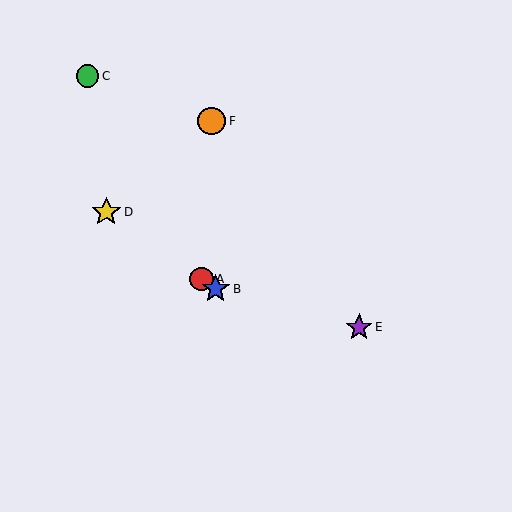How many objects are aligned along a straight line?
3 objects (A, B, D) are aligned along a straight line.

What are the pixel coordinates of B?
Object B is at (216, 289).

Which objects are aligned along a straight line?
Objects A, B, D are aligned along a straight line.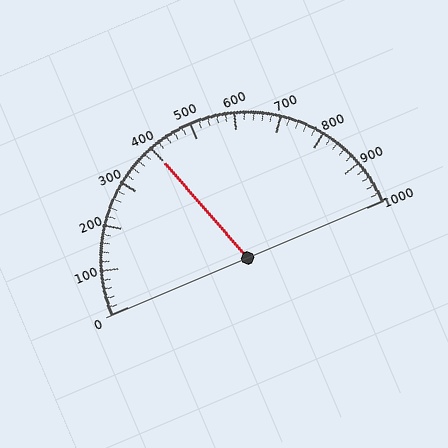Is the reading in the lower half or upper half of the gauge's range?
The reading is in the lower half of the range (0 to 1000).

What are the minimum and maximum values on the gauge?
The gauge ranges from 0 to 1000.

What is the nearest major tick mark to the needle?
The nearest major tick mark is 400.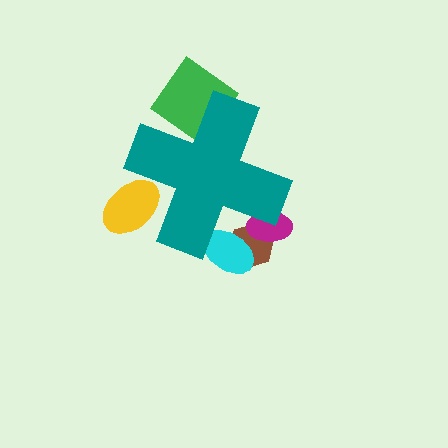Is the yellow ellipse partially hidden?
Yes, the yellow ellipse is partially hidden behind the teal cross.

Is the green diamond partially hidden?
Yes, the green diamond is partially hidden behind the teal cross.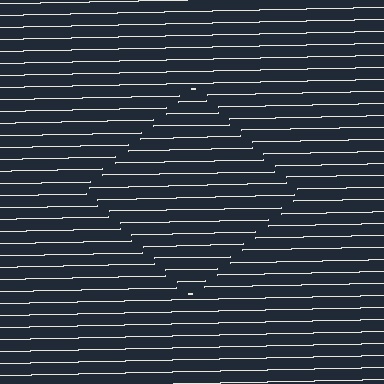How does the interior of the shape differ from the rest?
The interior of the shape contains the same grating, shifted by half a period — the contour is defined by the phase discontinuity where line-ends from the inner and outer gratings abut.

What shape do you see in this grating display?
An illusory square. The interior of the shape contains the same grating, shifted by half a period — the contour is defined by the phase discontinuity where line-ends from the inner and outer gratings abut.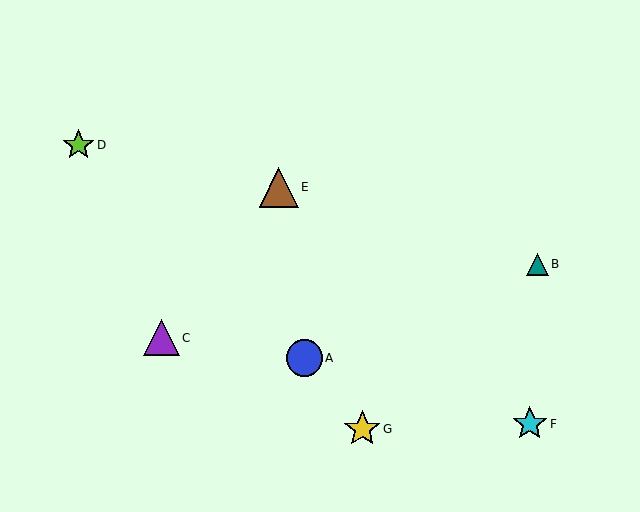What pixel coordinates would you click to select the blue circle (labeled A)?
Click at (304, 358) to select the blue circle A.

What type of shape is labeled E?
Shape E is a brown triangle.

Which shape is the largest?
The brown triangle (labeled E) is the largest.